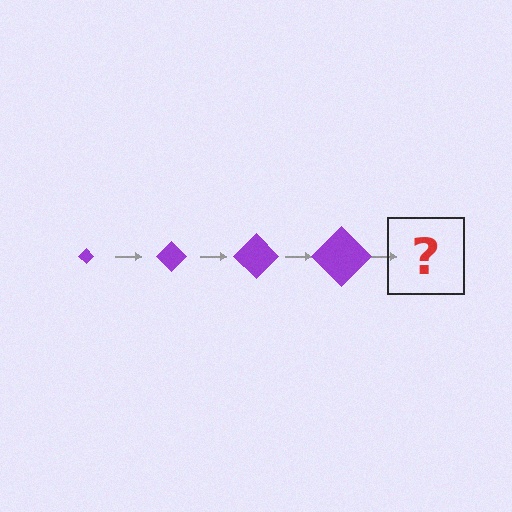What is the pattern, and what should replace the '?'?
The pattern is that the diamond gets progressively larger each step. The '?' should be a purple diamond, larger than the previous one.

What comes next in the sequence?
The next element should be a purple diamond, larger than the previous one.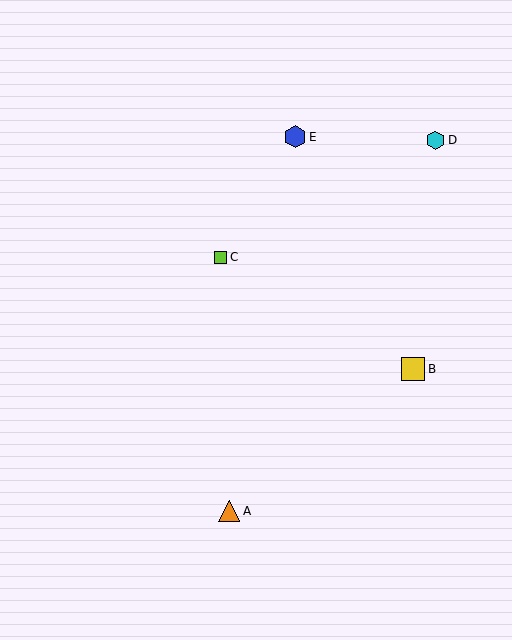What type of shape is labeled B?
Shape B is a yellow square.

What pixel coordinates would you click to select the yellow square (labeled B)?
Click at (413, 369) to select the yellow square B.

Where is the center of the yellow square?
The center of the yellow square is at (413, 369).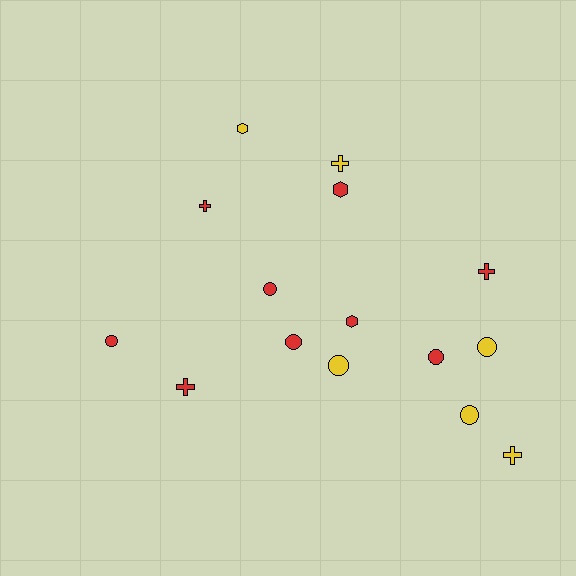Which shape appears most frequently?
Circle, with 7 objects.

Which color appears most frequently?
Red, with 9 objects.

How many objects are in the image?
There are 15 objects.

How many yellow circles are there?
There are 3 yellow circles.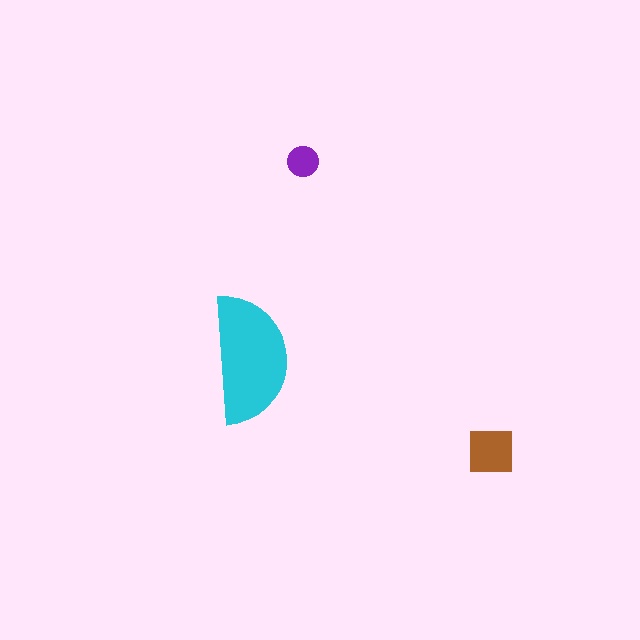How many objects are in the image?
There are 3 objects in the image.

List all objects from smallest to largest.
The purple circle, the brown square, the cyan semicircle.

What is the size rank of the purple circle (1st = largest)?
3rd.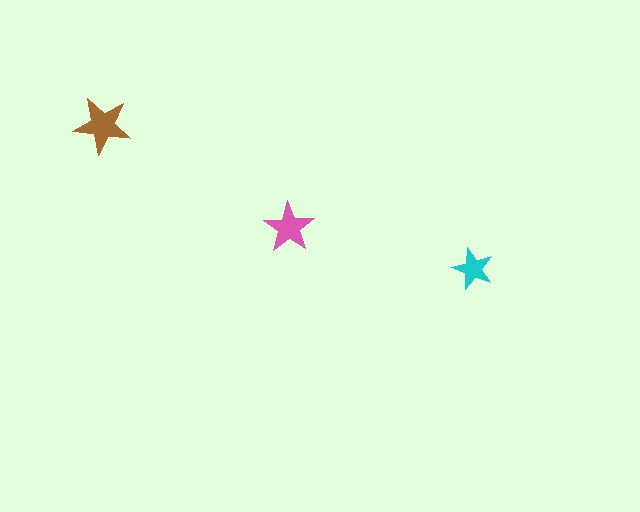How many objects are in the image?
There are 3 objects in the image.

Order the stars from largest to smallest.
the brown one, the pink one, the cyan one.